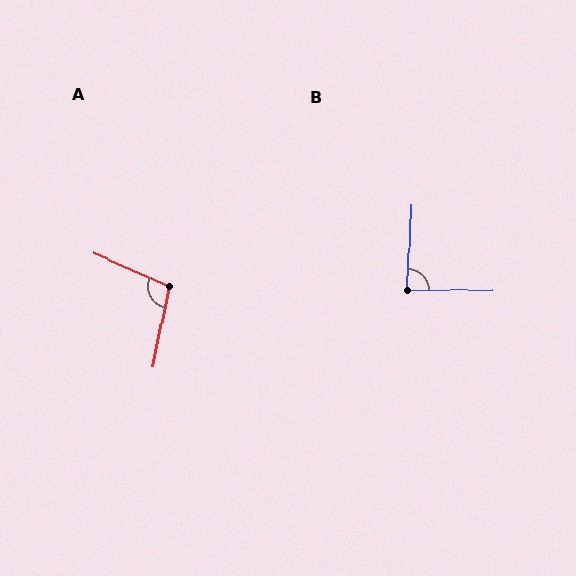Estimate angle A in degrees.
Approximately 102 degrees.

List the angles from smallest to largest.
B (87°), A (102°).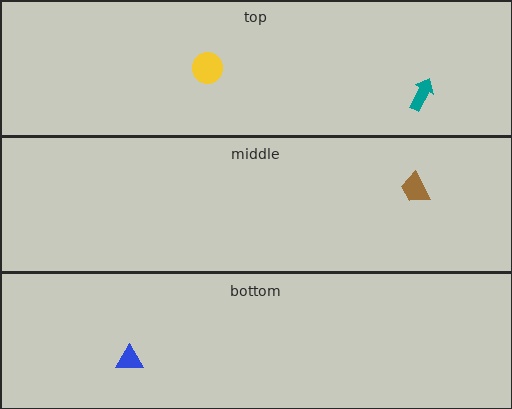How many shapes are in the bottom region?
1.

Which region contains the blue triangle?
The bottom region.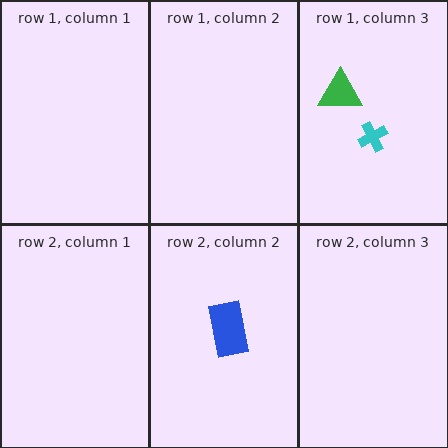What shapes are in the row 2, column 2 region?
The blue rectangle.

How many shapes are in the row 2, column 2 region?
1.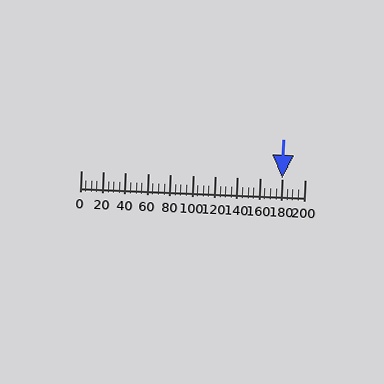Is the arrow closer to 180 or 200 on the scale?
The arrow is closer to 180.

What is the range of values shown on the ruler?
The ruler shows values from 0 to 200.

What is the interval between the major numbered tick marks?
The major tick marks are spaced 20 units apart.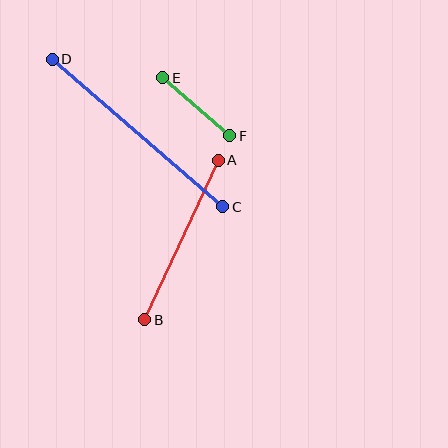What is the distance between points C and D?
The distance is approximately 225 pixels.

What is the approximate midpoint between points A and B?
The midpoint is at approximately (182, 240) pixels.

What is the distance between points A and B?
The distance is approximately 176 pixels.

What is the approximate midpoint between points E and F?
The midpoint is at approximately (196, 107) pixels.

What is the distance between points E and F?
The distance is approximately 89 pixels.